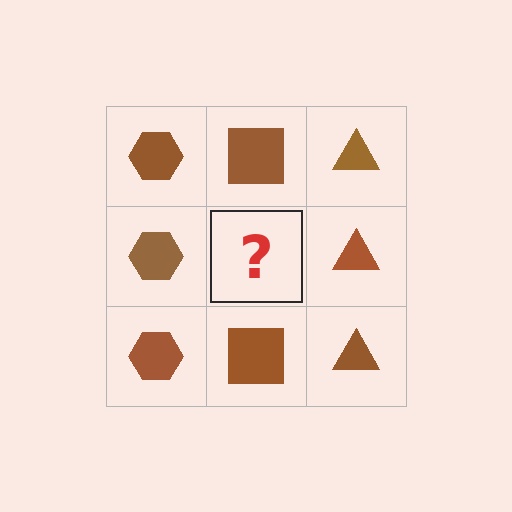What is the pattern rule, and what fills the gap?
The rule is that each column has a consistent shape. The gap should be filled with a brown square.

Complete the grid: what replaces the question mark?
The question mark should be replaced with a brown square.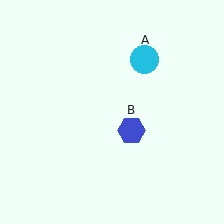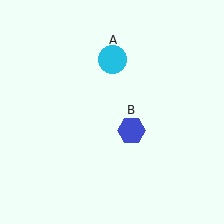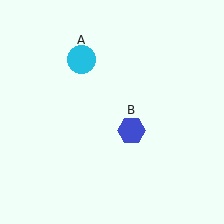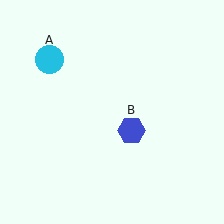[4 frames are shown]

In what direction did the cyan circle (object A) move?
The cyan circle (object A) moved left.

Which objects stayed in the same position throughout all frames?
Blue hexagon (object B) remained stationary.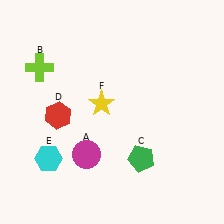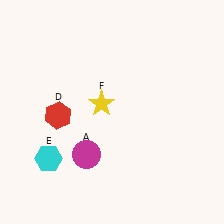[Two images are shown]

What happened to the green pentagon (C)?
The green pentagon (C) was removed in Image 2. It was in the bottom-right area of Image 1.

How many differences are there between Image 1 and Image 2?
There are 2 differences between the two images.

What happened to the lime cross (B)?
The lime cross (B) was removed in Image 2. It was in the top-left area of Image 1.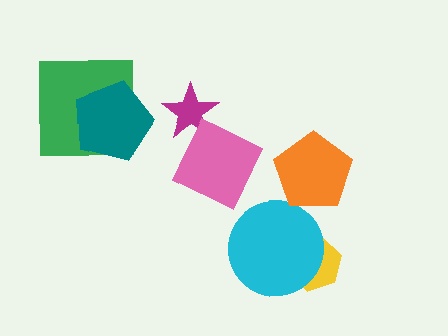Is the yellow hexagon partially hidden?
Yes, it is partially covered by another shape.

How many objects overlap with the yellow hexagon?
1 object overlaps with the yellow hexagon.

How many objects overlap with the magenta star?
1 object overlaps with the magenta star.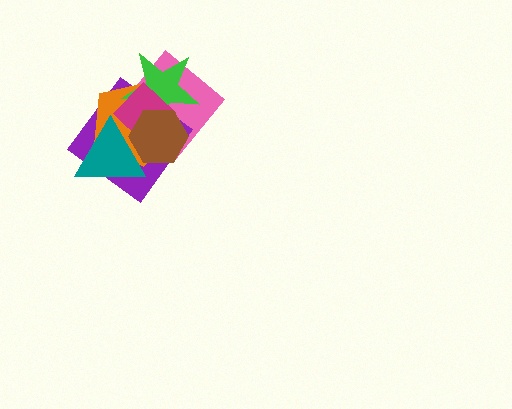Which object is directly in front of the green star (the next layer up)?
The magenta diamond is directly in front of the green star.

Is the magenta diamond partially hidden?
Yes, it is partially covered by another shape.